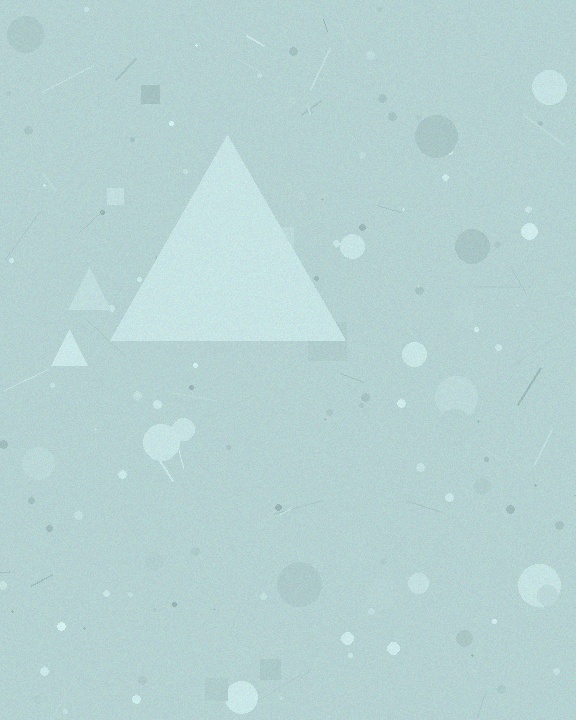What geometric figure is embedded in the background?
A triangle is embedded in the background.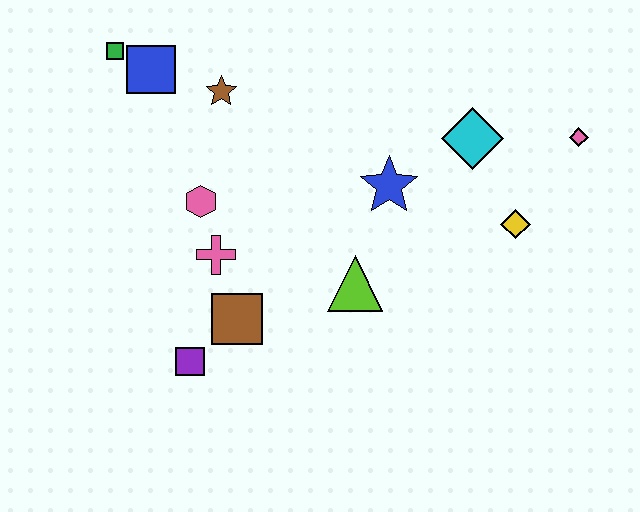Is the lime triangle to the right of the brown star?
Yes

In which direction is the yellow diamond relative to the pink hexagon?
The yellow diamond is to the right of the pink hexagon.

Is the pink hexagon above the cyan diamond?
No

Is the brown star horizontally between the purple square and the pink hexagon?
No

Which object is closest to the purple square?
The brown square is closest to the purple square.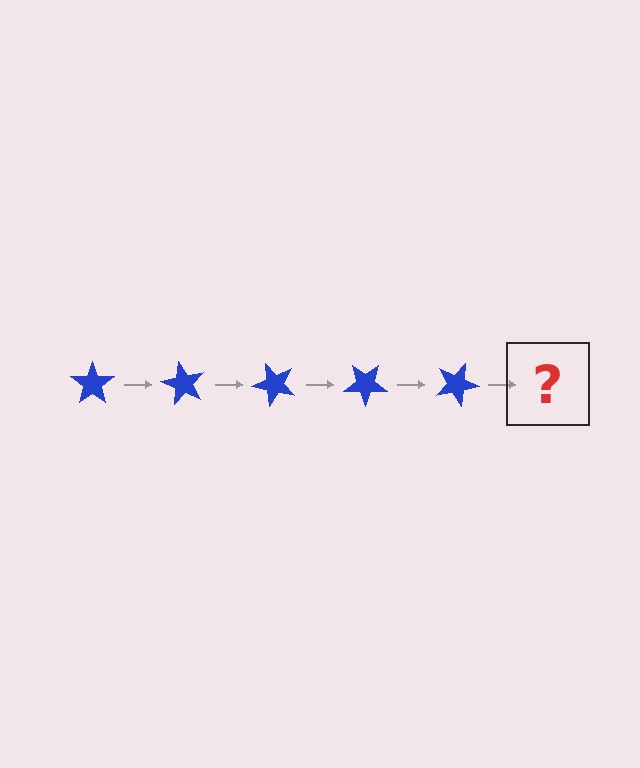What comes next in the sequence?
The next element should be a blue star rotated 300 degrees.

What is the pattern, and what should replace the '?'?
The pattern is that the star rotates 60 degrees each step. The '?' should be a blue star rotated 300 degrees.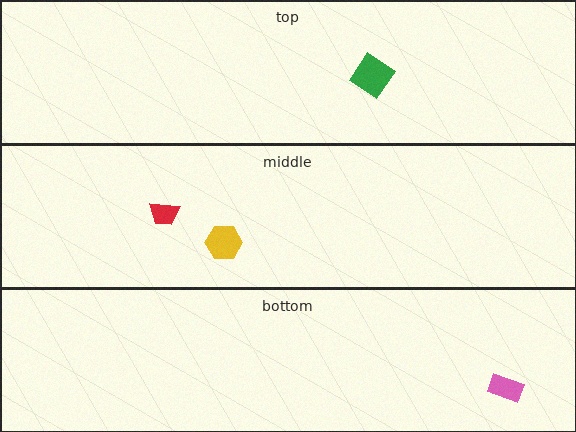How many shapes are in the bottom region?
1.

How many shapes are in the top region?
1.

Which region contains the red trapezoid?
The middle region.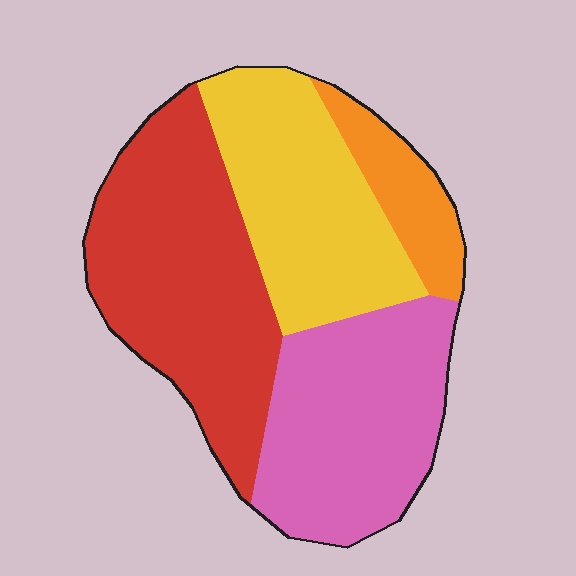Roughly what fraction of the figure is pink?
Pink covers 29% of the figure.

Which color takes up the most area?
Red, at roughly 35%.